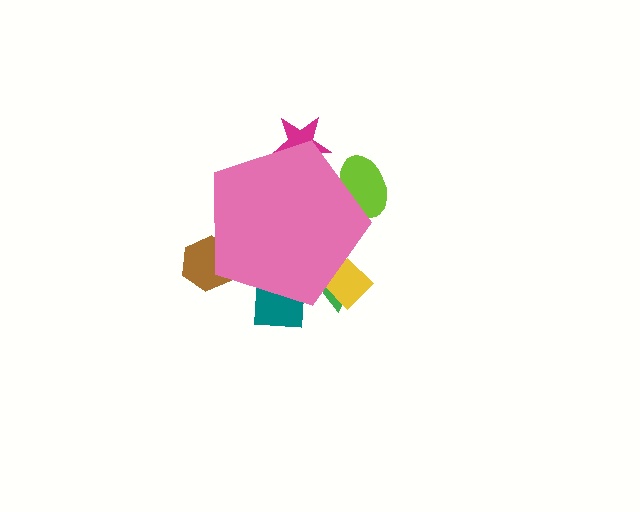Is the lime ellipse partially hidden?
Yes, the lime ellipse is partially hidden behind the pink pentagon.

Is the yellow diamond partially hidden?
Yes, the yellow diamond is partially hidden behind the pink pentagon.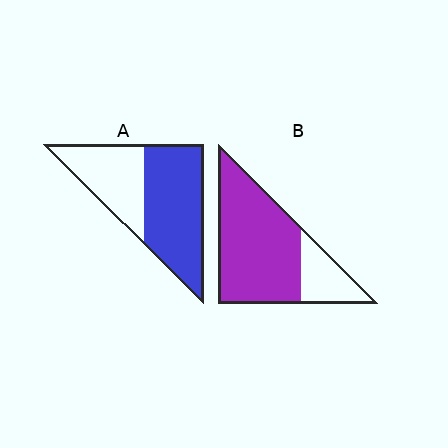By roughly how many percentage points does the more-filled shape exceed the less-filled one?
By roughly 15 percentage points (B over A).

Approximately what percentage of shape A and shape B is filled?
A is approximately 60% and B is approximately 75%.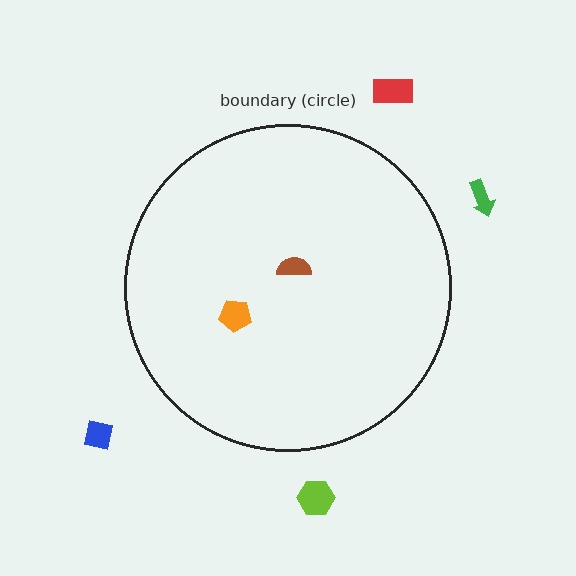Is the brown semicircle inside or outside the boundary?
Inside.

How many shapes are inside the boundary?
2 inside, 4 outside.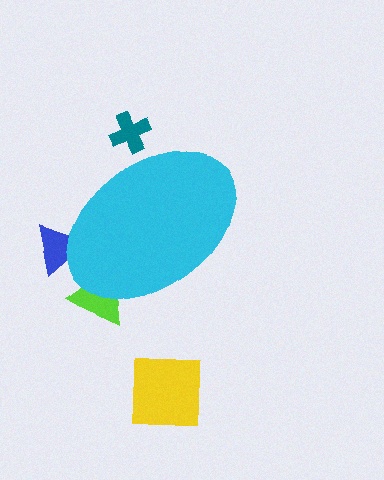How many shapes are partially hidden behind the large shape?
3 shapes are partially hidden.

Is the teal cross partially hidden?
Yes, the teal cross is partially hidden behind the cyan ellipse.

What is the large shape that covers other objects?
A cyan ellipse.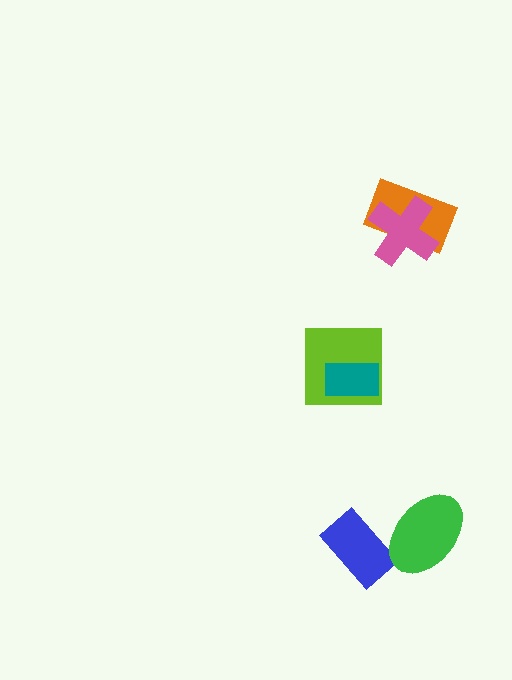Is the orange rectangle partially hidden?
Yes, it is partially covered by another shape.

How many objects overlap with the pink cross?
1 object overlaps with the pink cross.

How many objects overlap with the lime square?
1 object overlaps with the lime square.